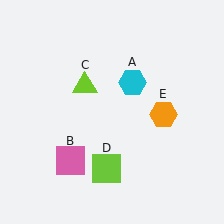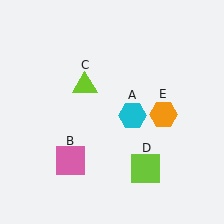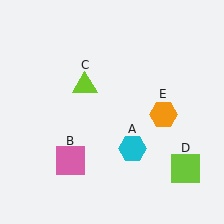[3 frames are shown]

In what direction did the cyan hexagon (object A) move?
The cyan hexagon (object A) moved down.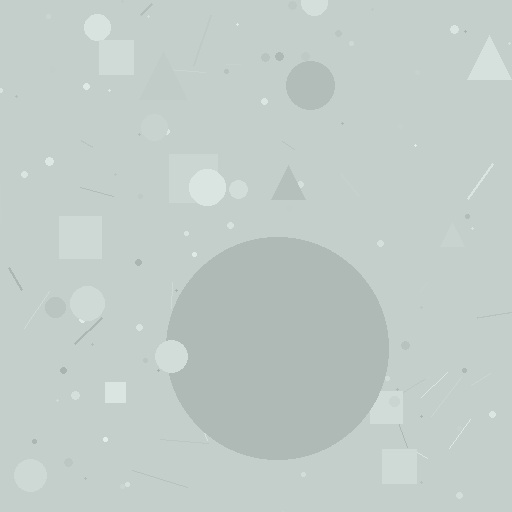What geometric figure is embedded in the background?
A circle is embedded in the background.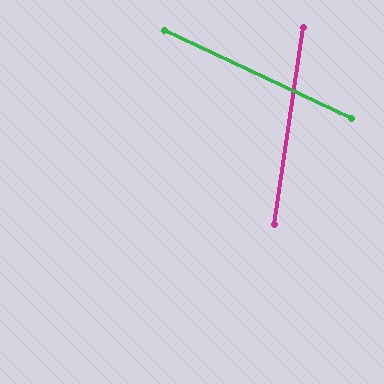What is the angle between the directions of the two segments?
Approximately 73 degrees.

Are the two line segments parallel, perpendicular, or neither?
Neither parallel nor perpendicular — they differ by about 73°.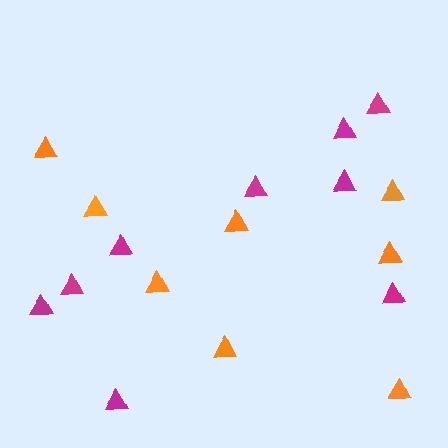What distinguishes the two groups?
There are 2 groups: one group of magenta triangles (9) and one group of orange triangles (8).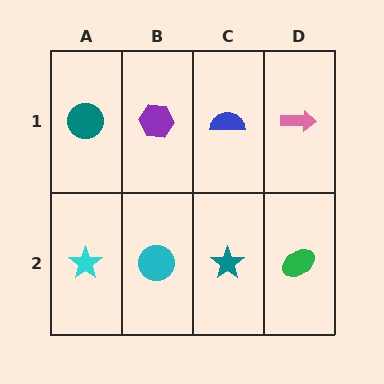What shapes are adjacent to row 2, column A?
A teal circle (row 1, column A), a cyan circle (row 2, column B).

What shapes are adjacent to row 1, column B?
A cyan circle (row 2, column B), a teal circle (row 1, column A), a blue semicircle (row 1, column C).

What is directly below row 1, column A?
A cyan star.